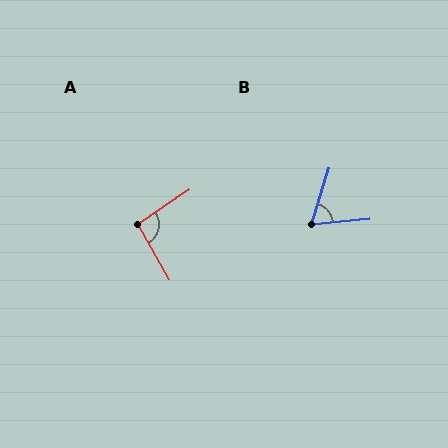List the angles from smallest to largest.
B (67°), A (94°).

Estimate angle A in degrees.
Approximately 94 degrees.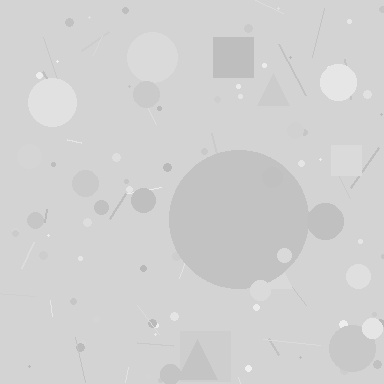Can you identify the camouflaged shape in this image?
The camouflaged shape is a circle.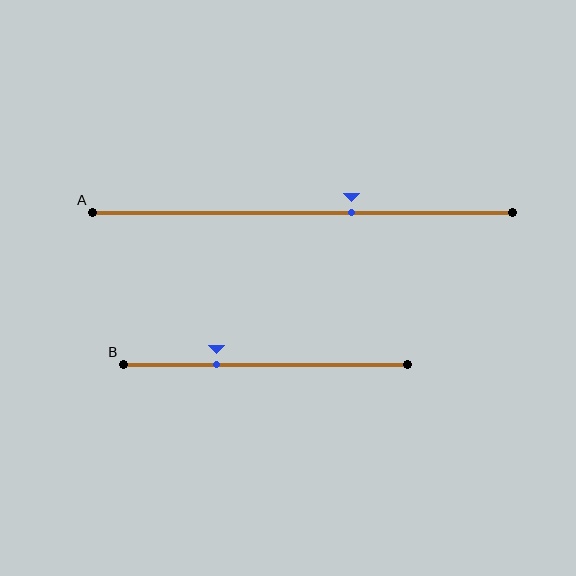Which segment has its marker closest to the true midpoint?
Segment A has its marker closest to the true midpoint.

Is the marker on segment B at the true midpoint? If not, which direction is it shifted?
No, the marker on segment B is shifted to the left by about 17% of the segment length.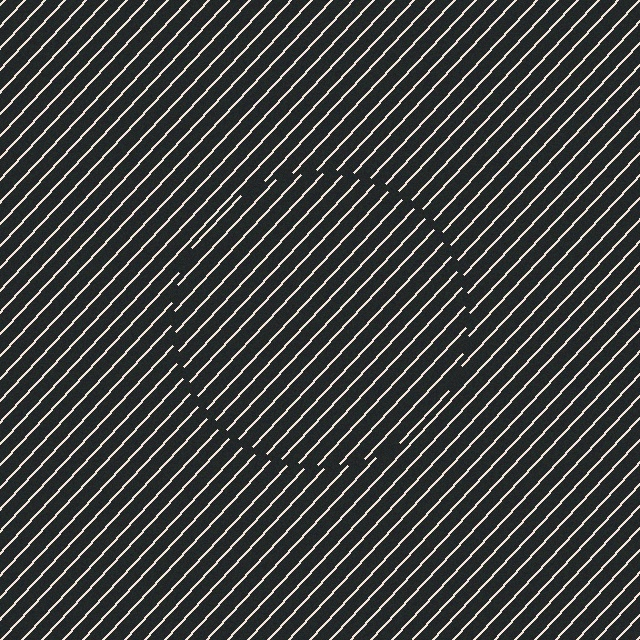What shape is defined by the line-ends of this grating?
An illusory circle. The interior of the shape contains the same grating, shifted by half a period — the contour is defined by the phase discontinuity where line-ends from the inner and outer gratings abut.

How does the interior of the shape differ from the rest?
The interior of the shape contains the same grating, shifted by half a period — the contour is defined by the phase discontinuity where line-ends from the inner and outer gratings abut.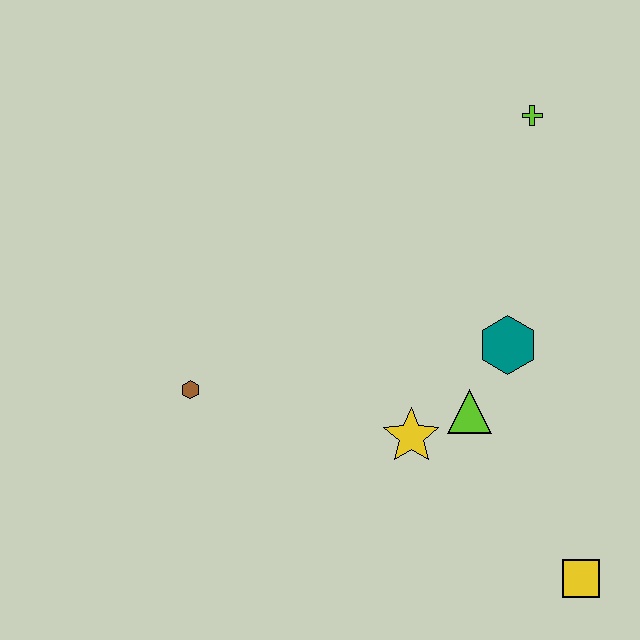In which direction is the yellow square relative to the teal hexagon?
The yellow square is below the teal hexagon.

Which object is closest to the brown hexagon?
The yellow star is closest to the brown hexagon.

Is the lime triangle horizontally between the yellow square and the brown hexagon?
Yes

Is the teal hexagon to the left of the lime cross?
Yes